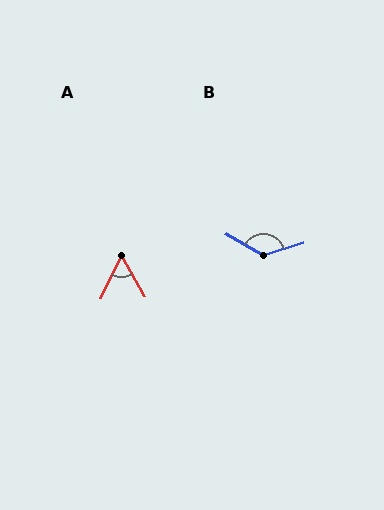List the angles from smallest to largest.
A (54°), B (133°).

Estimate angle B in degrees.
Approximately 133 degrees.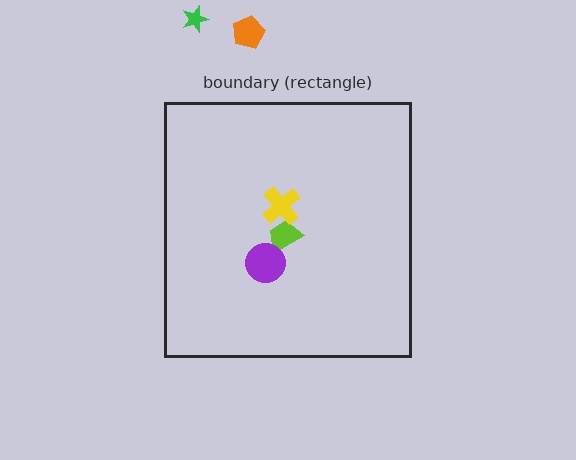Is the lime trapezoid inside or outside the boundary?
Inside.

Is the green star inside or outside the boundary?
Outside.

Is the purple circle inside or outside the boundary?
Inside.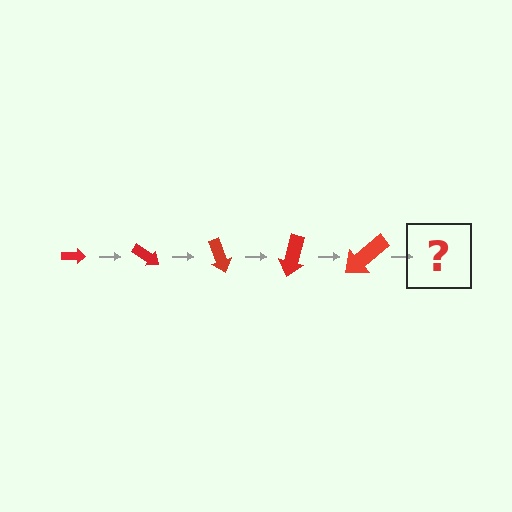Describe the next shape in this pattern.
It should be an arrow, larger than the previous one and rotated 175 degrees from the start.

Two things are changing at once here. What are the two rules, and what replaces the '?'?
The two rules are that the arrow grows larger each step and it rotates 35 degrees each step. The '?' should be an arrow, larger than the previous one and rotated 175 degrees from the start.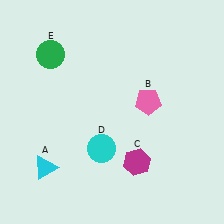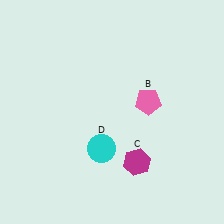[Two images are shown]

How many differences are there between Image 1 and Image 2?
There are 2 differences between the two images.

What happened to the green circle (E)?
The green circle (E) was removed in Image 2. It was in the top-left area of Image 1.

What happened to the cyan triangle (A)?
The cyan triangle (A) was removed in Image 2. It was in the bottom-left area of Image 1.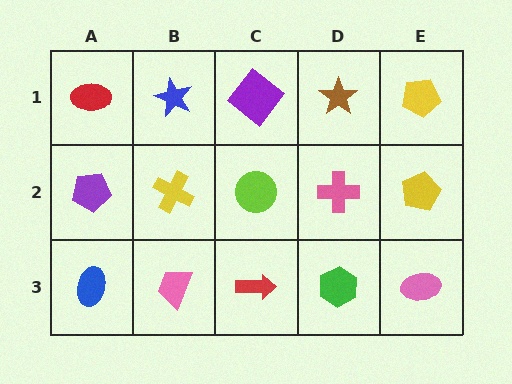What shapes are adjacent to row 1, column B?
A yellow cross (row 2, column B), a red ellipse (row 1, column A), a purple diamond (row 1, column C).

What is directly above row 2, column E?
A yellow pentagon.